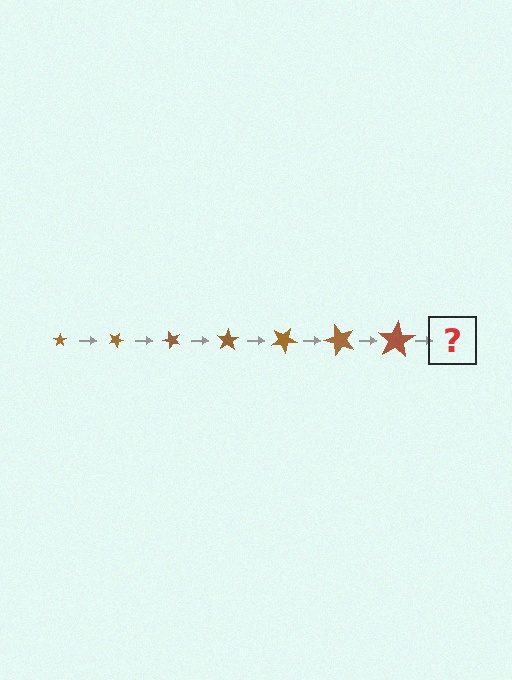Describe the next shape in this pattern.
It should be a star, larger than the previous one and rotated 175 degrees from the start.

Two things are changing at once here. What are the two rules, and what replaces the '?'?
The two rules are that the star grows larger each step and it rotates 25 degrees each step. The '?' should be a star, larger than the previous one and rotated 175 degrees from the start.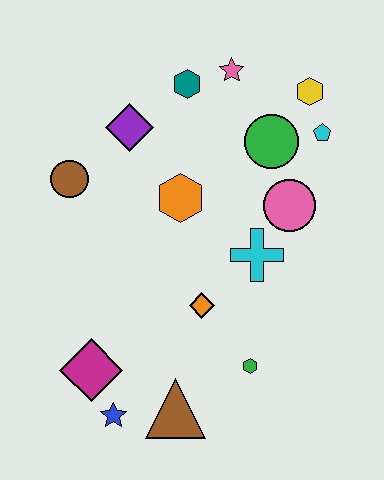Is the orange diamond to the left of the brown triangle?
No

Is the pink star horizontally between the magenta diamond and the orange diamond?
No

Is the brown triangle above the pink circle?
No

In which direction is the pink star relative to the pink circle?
The pink star is above the pink circle.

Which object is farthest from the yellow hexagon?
The blue star is farthest from the yellow hexagon.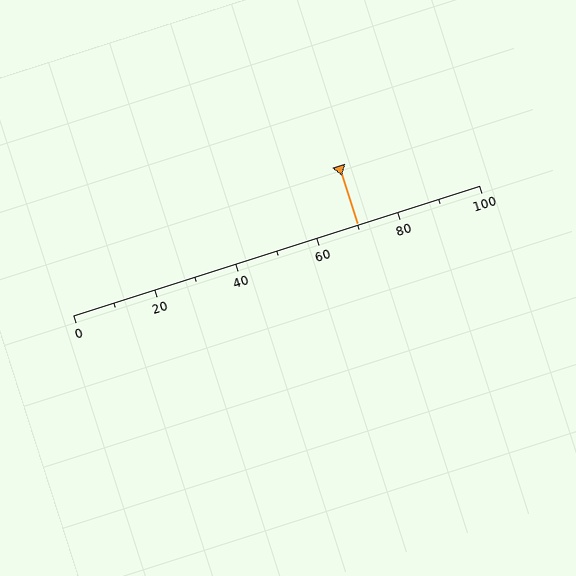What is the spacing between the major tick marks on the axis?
The major ticks are spaced 20 apart.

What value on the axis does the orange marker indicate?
The marker indicates approximately 70.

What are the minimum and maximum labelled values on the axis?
The axis runs from 0 to 100.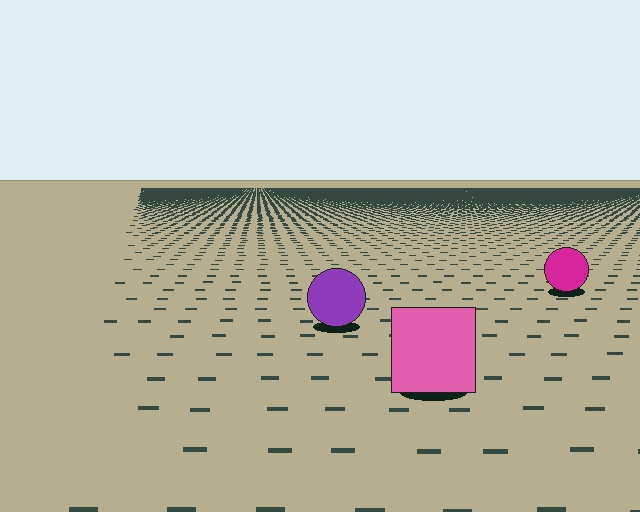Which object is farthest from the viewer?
The magenta circle is farthest from the viewer. It appears smaller and the ground texture around it is denser.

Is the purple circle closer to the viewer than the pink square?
No. The pink square is closer — you can tell from the texture gradient: the ground texture is coarser near it.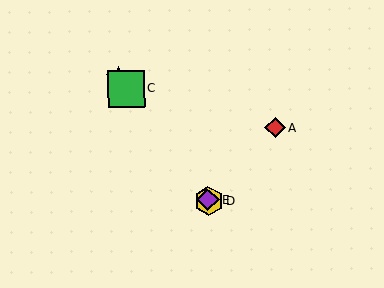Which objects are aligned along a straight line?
Objects B, C, D, E are aligned along a straight line.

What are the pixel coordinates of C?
Object C is at (126, 89).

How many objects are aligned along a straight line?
4 objects (B, C, D, E) are aligned along a straight line.